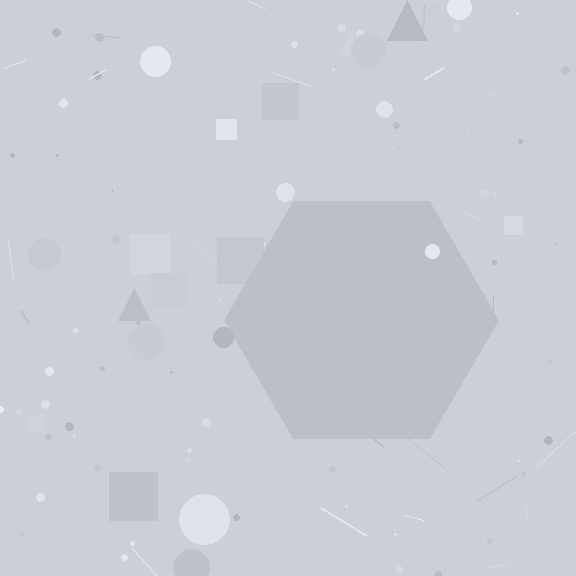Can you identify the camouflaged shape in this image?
The camouflaged shape is a hexagon.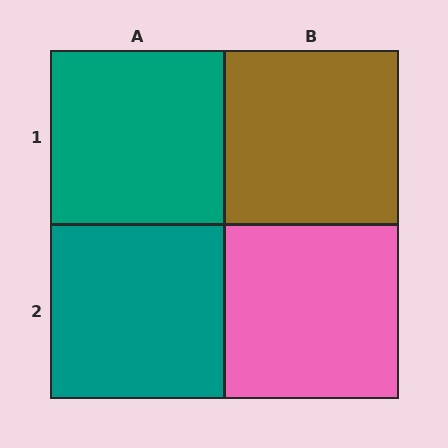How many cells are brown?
1 cell is brown.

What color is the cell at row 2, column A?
Teal.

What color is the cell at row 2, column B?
Pink.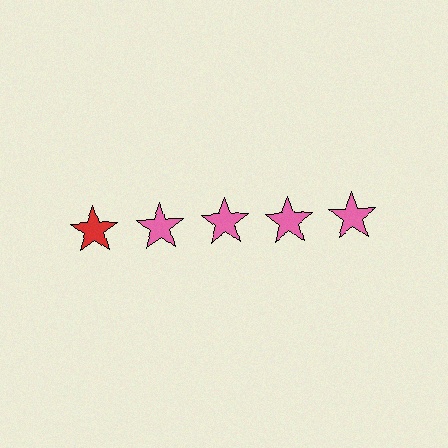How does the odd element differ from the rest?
It has a different color: red instead of pink.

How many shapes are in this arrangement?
There are 5 shapes arranged in a grid pattern.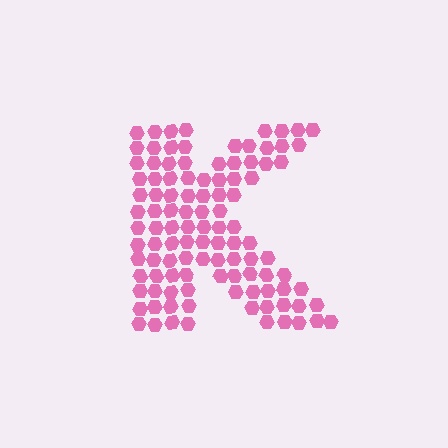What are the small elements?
The small elements are hexagons.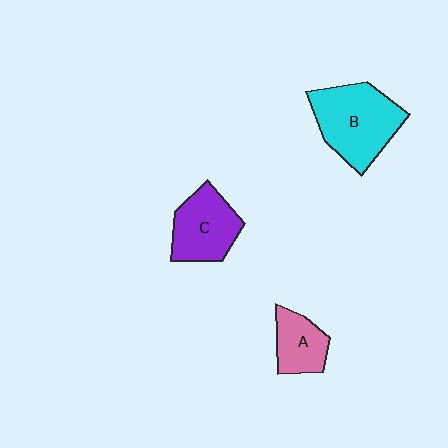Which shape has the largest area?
Shape B (cyan).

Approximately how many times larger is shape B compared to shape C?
Approximately 1.4 times.